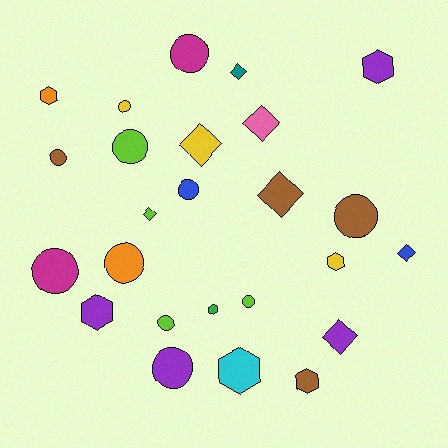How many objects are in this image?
There are 25 objects.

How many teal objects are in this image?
There is 1 teal object.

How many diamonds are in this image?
There are 7 diamonds.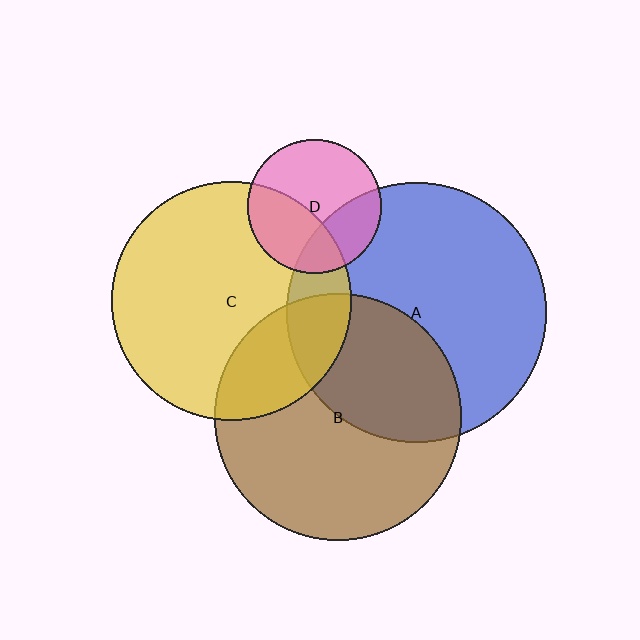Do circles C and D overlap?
Yes.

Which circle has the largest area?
Circle A (blue).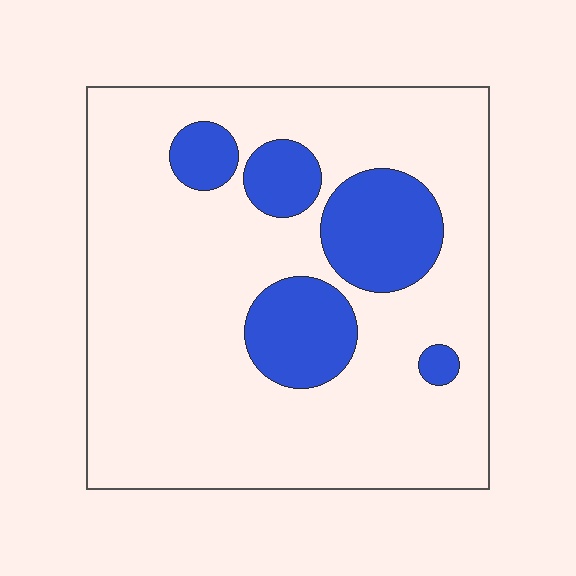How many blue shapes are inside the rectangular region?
5.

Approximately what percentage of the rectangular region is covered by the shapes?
Approximately 20%.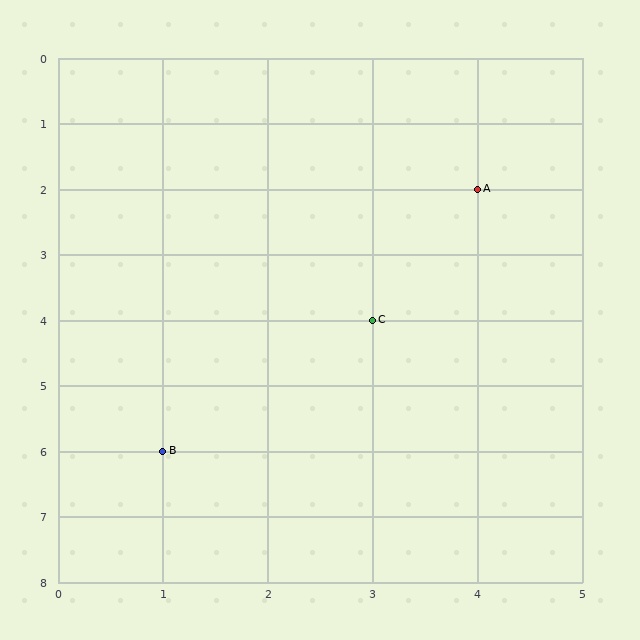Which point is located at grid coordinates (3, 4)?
Point C is at (3, 4).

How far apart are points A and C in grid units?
Points A and C are 1 column and 2 rows apart (about 2.2 grid units diagonally).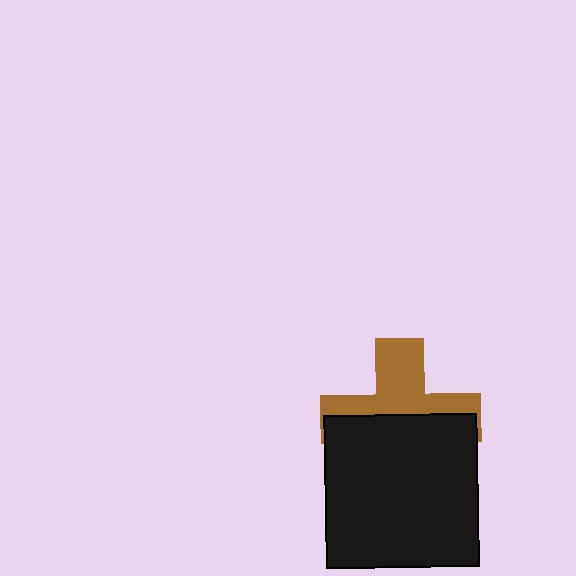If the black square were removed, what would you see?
You would see the complete brown cross.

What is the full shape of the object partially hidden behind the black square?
The partially hidden object is a brown cross.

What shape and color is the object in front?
The object in front is a black square.